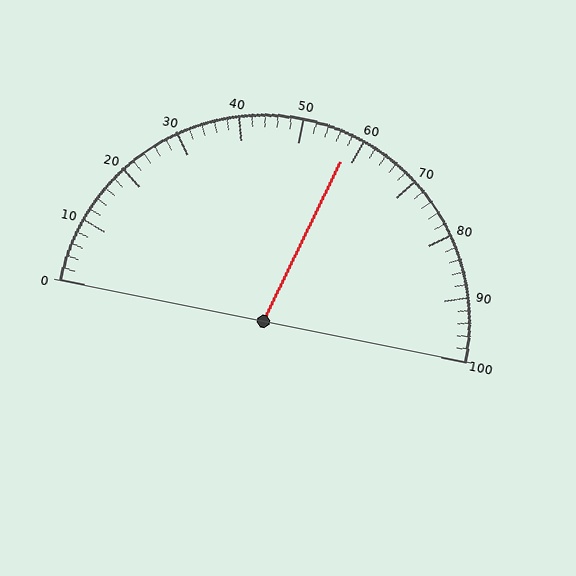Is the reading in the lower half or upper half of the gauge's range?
The reading is in the upper half of the range (0 to 100).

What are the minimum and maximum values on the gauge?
The gauge ranges from 0 to 100.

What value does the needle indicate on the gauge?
The needle indicates approximately 58.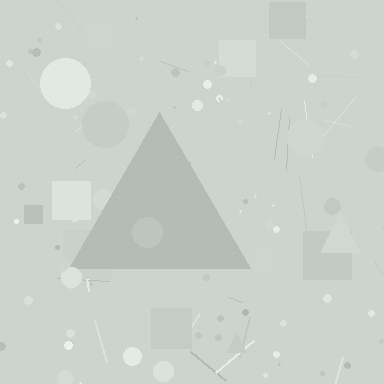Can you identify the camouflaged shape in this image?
The camouflaged shape is a triangle.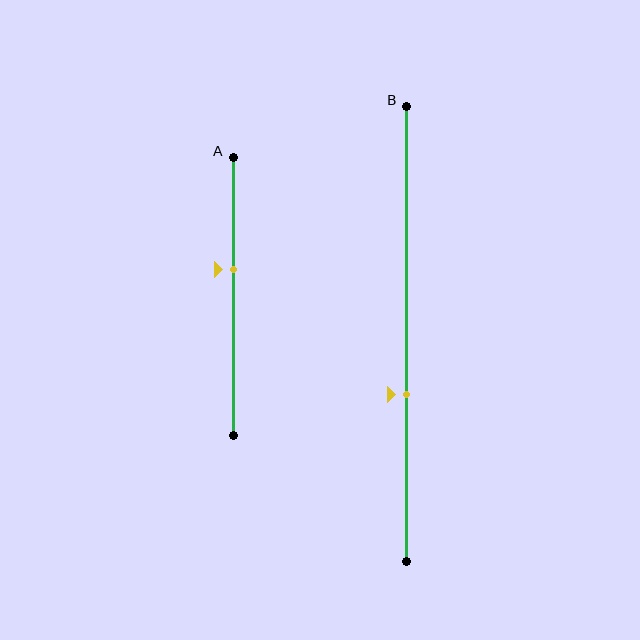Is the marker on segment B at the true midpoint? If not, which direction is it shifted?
No, the marker on segment B is shifted downward by about 13% of the segment length.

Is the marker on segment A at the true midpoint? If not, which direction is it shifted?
No, the marker on segment A is shifted upward by about 10% of the segment length.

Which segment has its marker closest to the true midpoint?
Segment A has its marker closest to the true midpoint.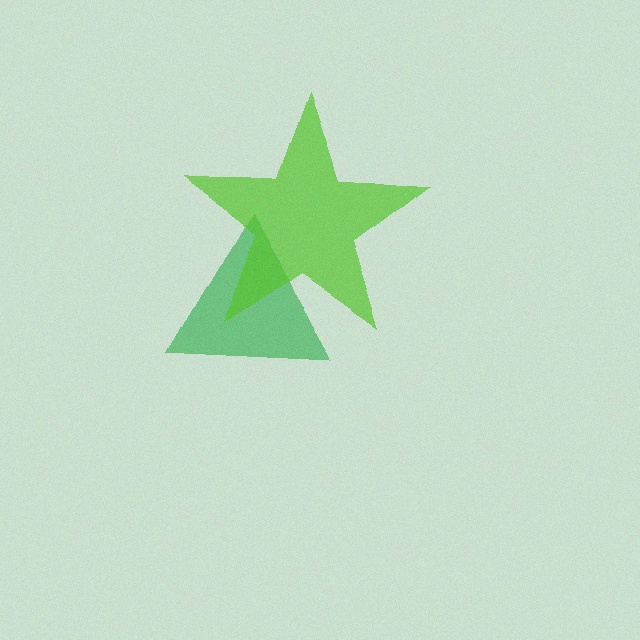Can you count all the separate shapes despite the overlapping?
Yes, there are 2 separate shapes.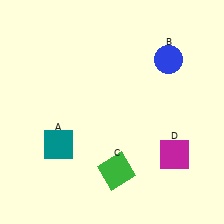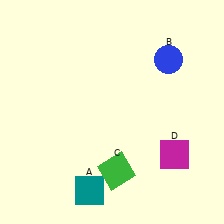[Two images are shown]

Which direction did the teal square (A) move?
The teal square (A) moved down.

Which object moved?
The teal square (A) moved down.